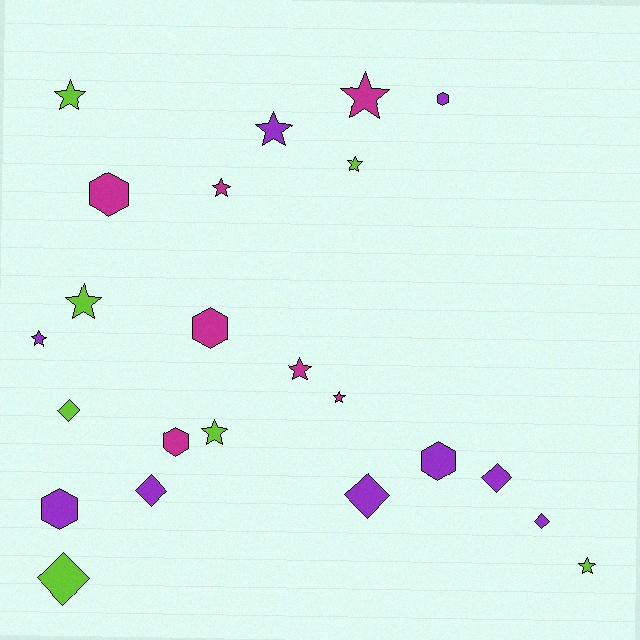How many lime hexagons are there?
There are no lime hexagons.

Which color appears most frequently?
Purple, with 9 objects.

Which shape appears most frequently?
Star, with 11 objects.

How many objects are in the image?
There are 23 objects.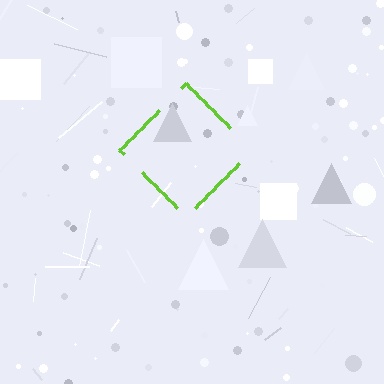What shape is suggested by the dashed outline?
The dashed outline suggests a diamond.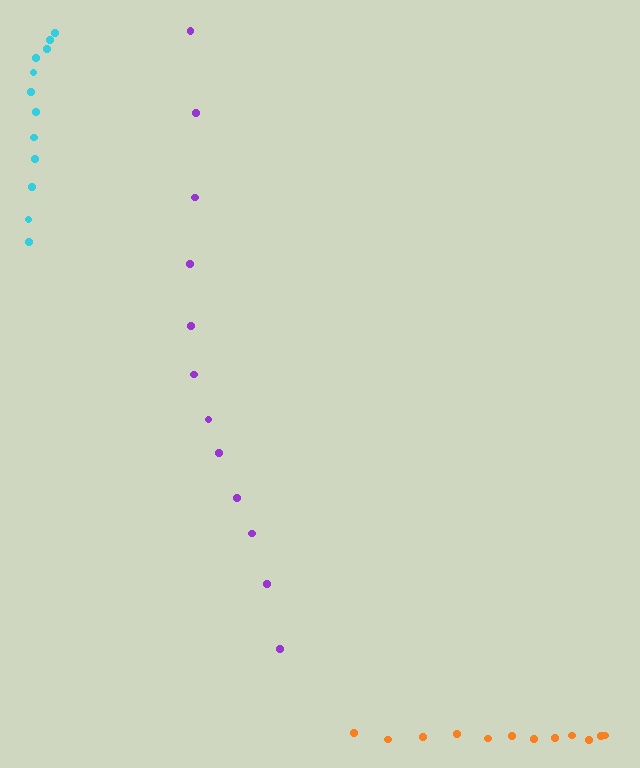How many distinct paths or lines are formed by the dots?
There are 3 distinct paths.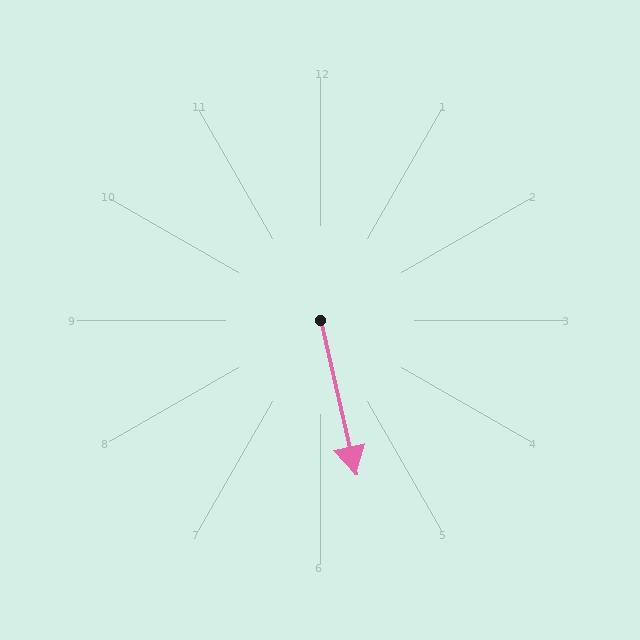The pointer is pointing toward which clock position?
Roughly 6 o'clock.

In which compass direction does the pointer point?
South.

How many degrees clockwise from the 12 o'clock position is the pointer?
Approximately 167 degrees.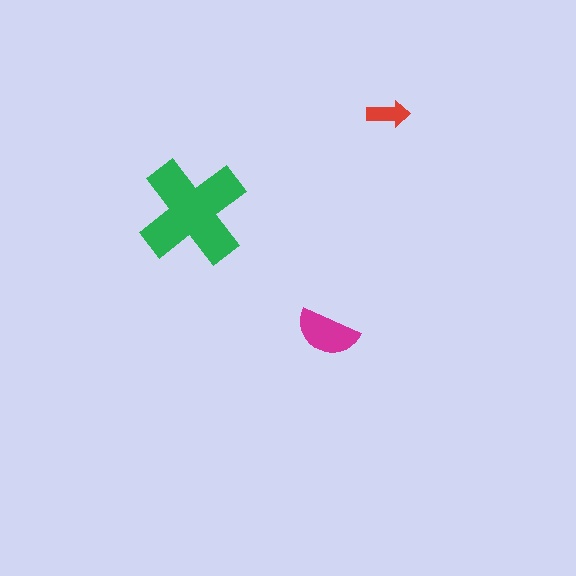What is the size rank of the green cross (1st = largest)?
1st.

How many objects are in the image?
There are 3 objects in the image.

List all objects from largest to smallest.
The green cross, the magenta semicircle, the red arrow.